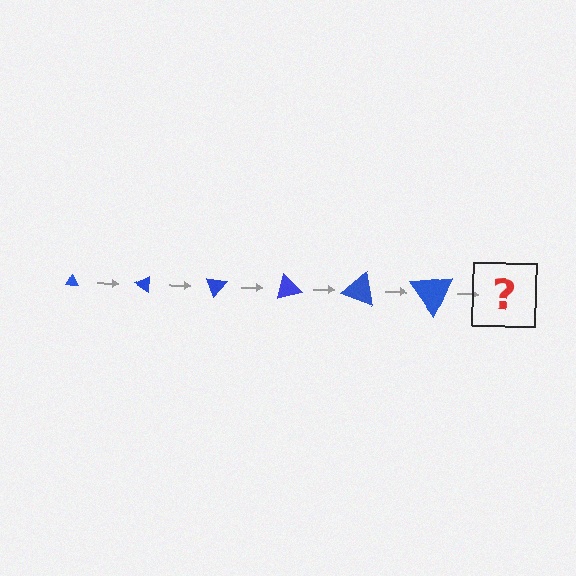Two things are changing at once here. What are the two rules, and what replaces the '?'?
The two rules are that the triangle grows larger each step and it rotates 35 degrees each step. The '?' should be a triangle, larger than the previous one and rotated 210 degrees from the start.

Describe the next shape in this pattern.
It should be a triangle, larger than the previous one and rotated 210 degrees from the start.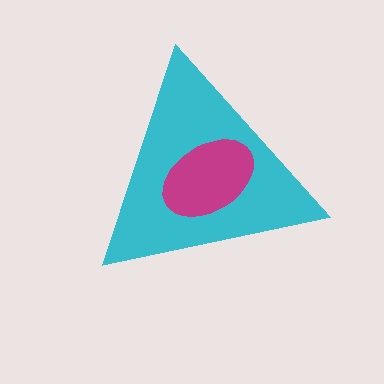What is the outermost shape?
The cyan triangle.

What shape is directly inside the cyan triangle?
The magenta ellipse.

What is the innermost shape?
The magenta ellipse.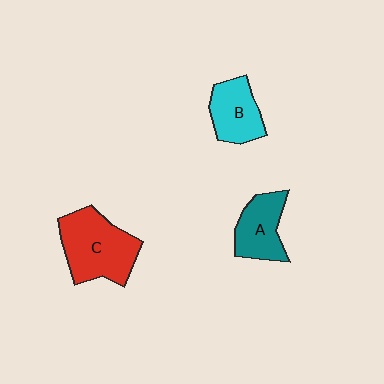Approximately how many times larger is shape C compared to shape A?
Approximately 1.6 times.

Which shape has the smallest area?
Shape B (cyan).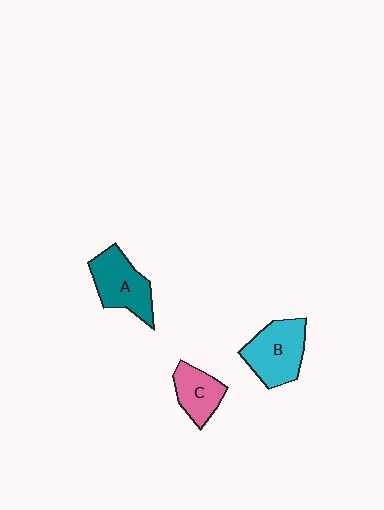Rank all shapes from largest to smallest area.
From largest to smallest: B (cyan), A (teal), C (pink).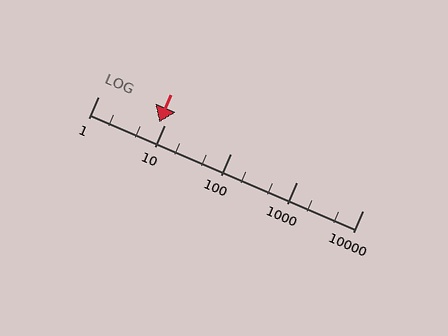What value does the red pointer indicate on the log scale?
The pointer indicates approximately 8.4.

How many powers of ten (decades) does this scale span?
The scale spans 4 decades, from 1 to 10000.